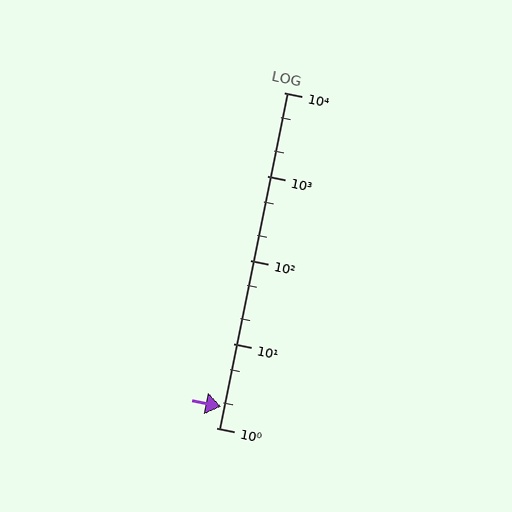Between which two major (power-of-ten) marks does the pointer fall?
The pointer is between 1 and 10.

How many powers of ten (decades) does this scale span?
The scale spans 4 decades, from 1 to 10000.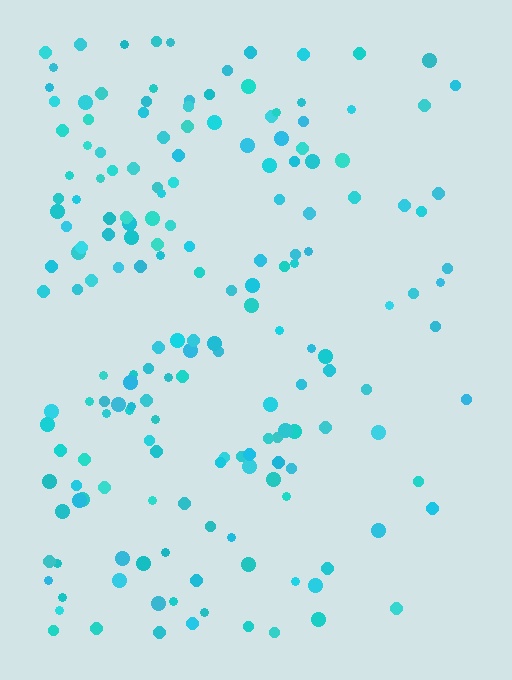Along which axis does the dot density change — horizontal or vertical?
Horizontal.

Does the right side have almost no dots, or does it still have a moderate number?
Still a moderate number, just noticeably fewer than the left.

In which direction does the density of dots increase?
From right to left, with the left side densest.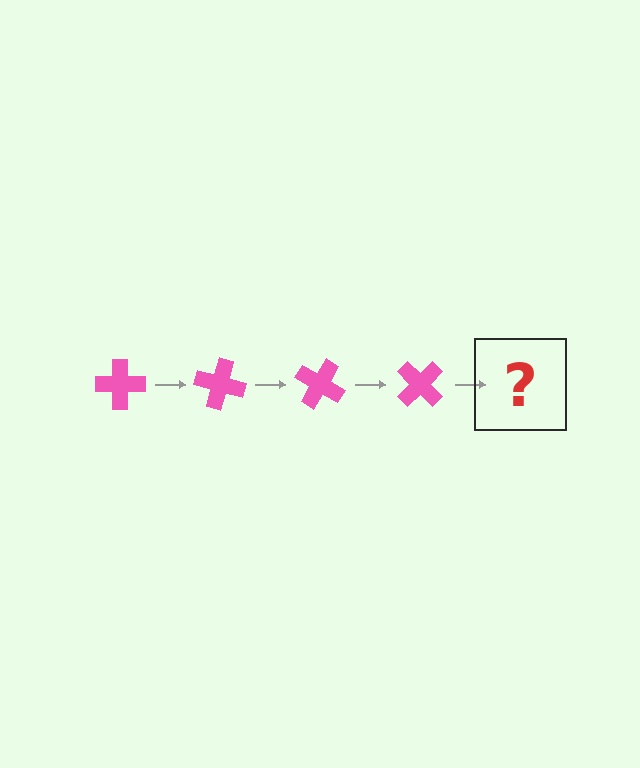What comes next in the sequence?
The next element should be a pink cross rotated 60 degrees.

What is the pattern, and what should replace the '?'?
The pattern is that the cross rotates 15 degrees each step. The '?' should be a pink cross rotated 60 degrees.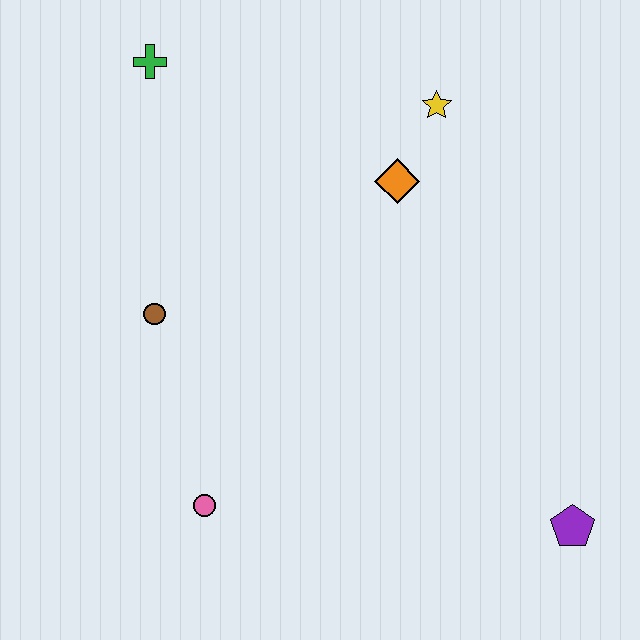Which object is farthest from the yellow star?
The pink circle is farthest from the yellow star.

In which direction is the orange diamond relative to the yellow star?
The orange diamond is below the yellow star.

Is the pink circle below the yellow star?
Yes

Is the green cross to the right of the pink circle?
No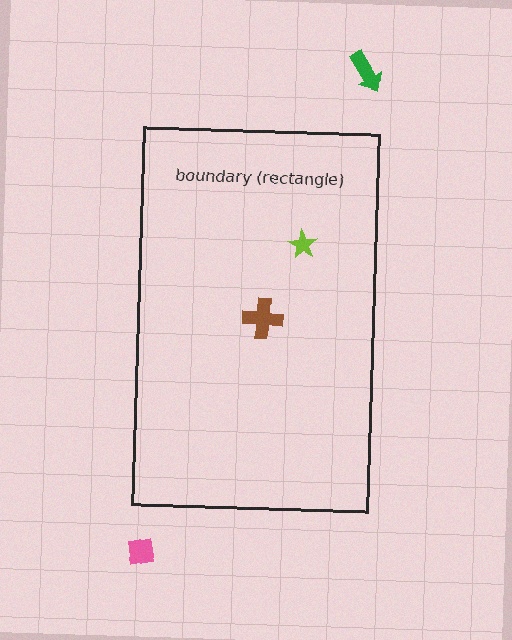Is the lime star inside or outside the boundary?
Inside.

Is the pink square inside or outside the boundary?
Outside.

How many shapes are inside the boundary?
2 inside, 2 outside.